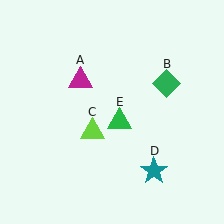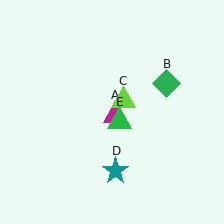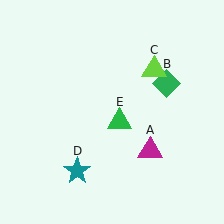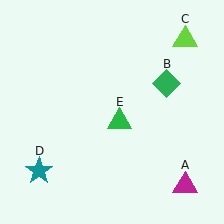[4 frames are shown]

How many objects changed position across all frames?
3 objects changed position: magenta triangle (object A), lime triangle (object C), teal star (object D).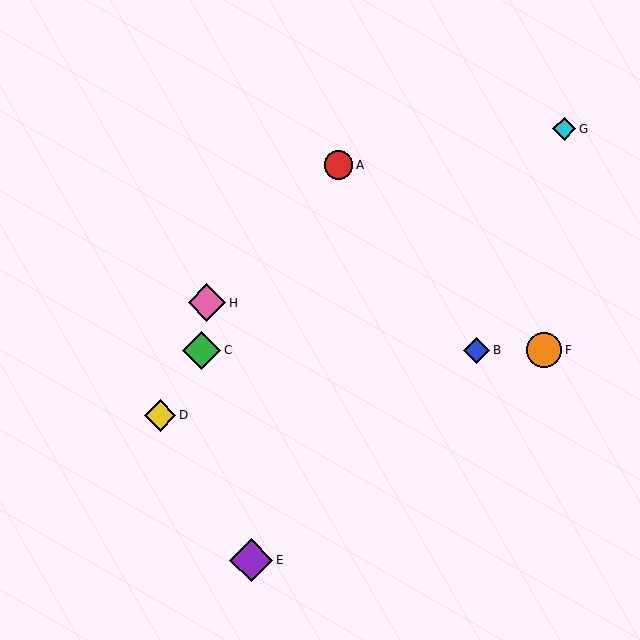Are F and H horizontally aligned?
No, F is at y≈350 and H is at y≈303.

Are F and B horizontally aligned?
Yes, both are at y≈350.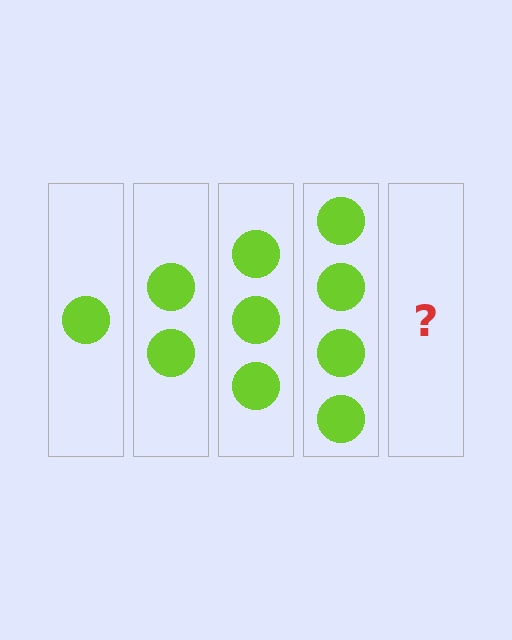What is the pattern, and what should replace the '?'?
The pattern is that each step adds one more circle. The '?' should be 5 circles.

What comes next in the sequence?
The next element should be 5 circles.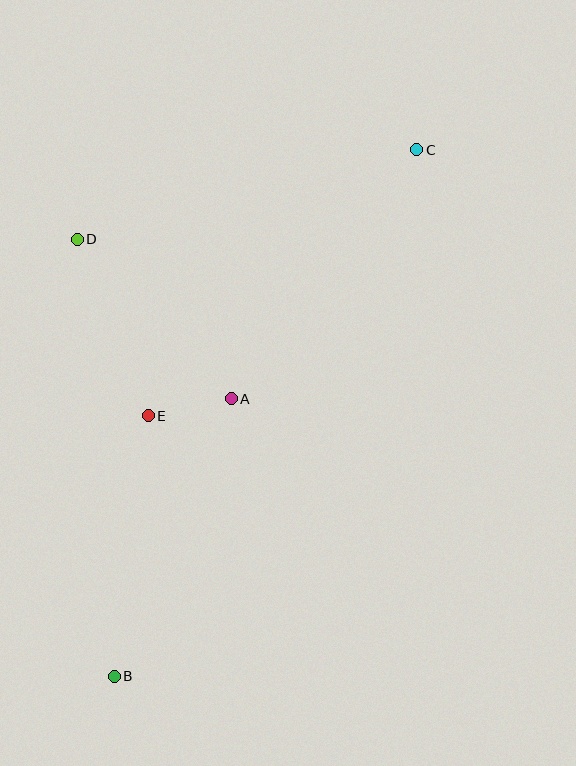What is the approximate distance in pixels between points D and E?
The distance between D and E is approximately 190 pixels.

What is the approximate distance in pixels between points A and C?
The distance between A and C is approximately 311 pixels.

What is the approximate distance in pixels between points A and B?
The distance between A and B is approximately 301 pixels.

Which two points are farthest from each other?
Points B and C are farthest from each other.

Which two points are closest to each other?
Points A and E are closest to each other.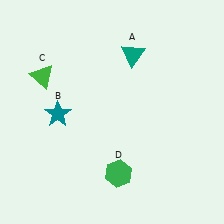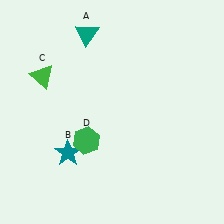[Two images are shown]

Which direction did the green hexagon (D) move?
The green hexagon (D) moved up.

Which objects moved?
The objects that moved are: the teal triangle (A), the teal star (B), the green hexagon (D).